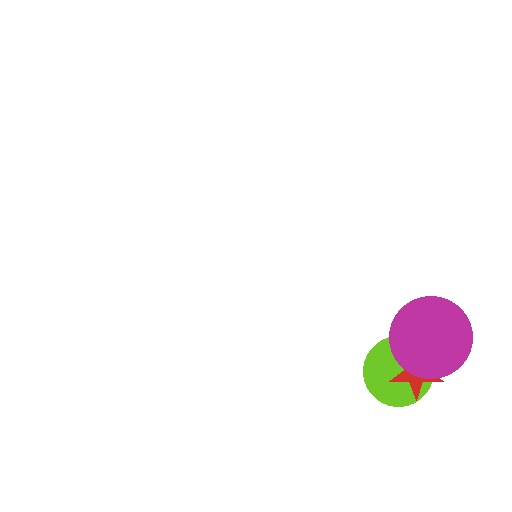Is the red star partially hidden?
Yes, it is partially covered by another shape.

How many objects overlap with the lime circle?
2 objects overlap with the lime circle.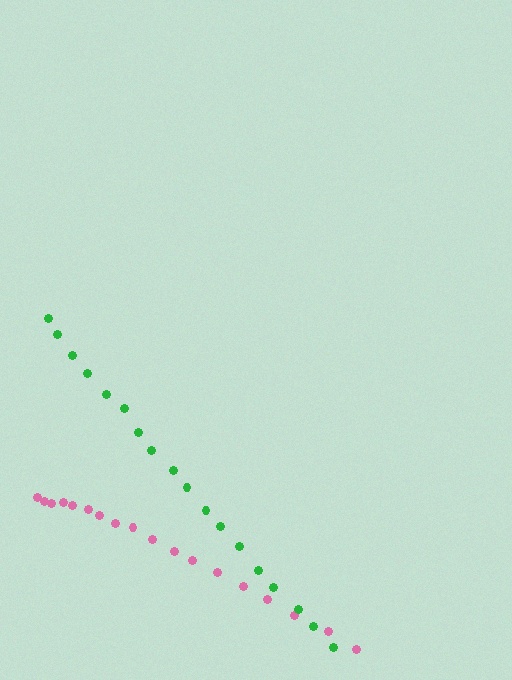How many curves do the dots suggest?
There are 2 distinct paths.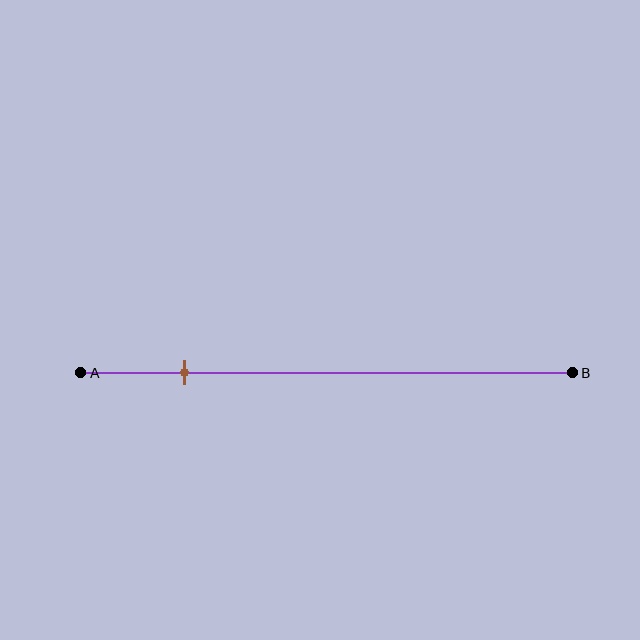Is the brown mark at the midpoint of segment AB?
No, the mark is at about 20% from A, not at the 50% midpoint.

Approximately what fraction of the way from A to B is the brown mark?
The brown mark is approximately 20% of the way from A to B.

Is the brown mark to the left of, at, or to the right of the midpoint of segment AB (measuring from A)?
The brown mark is to the left of the midpoint of segment AB.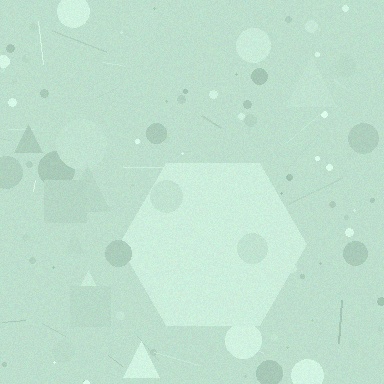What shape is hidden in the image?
A hexagon is hidden in the image.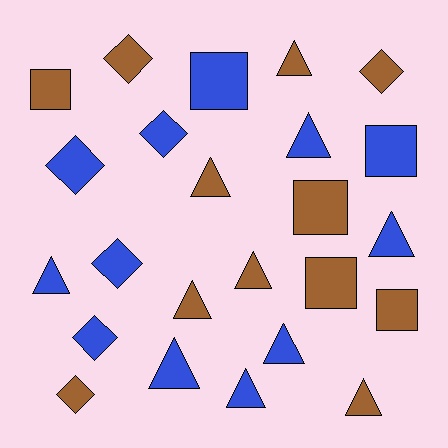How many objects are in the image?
There are 24 objects.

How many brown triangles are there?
There are 5 brown triangles.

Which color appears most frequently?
Blue, with 12 objects.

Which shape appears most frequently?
Triangle, with 11 objects.